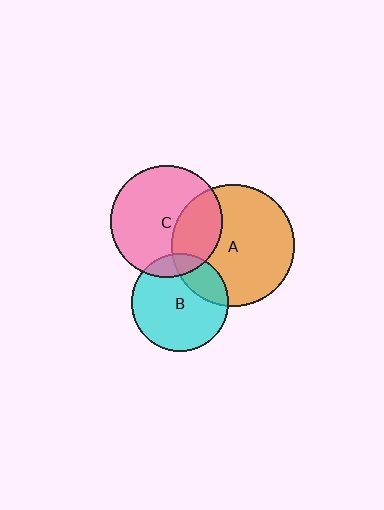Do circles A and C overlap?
Yes.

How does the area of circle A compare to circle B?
Approximately 1.6 times.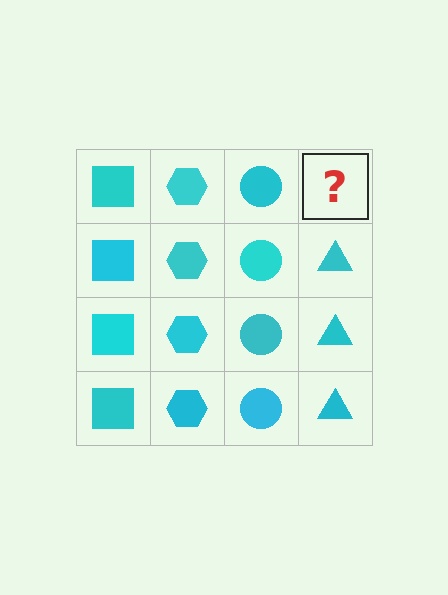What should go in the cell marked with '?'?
The missing cell should contain a cyan triangle.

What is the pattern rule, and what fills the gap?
The rule is that each column has a consistent shape. The gap should be filled with a cyan triangle.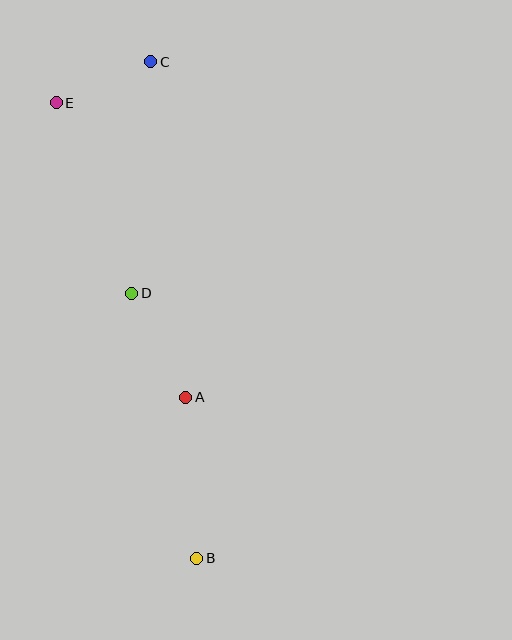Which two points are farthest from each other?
Points B and C are farthest from each other.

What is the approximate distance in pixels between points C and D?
The distance between C and D is approximately 232 pixels.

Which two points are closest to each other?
Points C and E are closest to each other.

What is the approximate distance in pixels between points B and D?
The distance between B and D is approximately 273 pixels.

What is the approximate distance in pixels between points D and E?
The distance between D and E is approximately 205 pixels.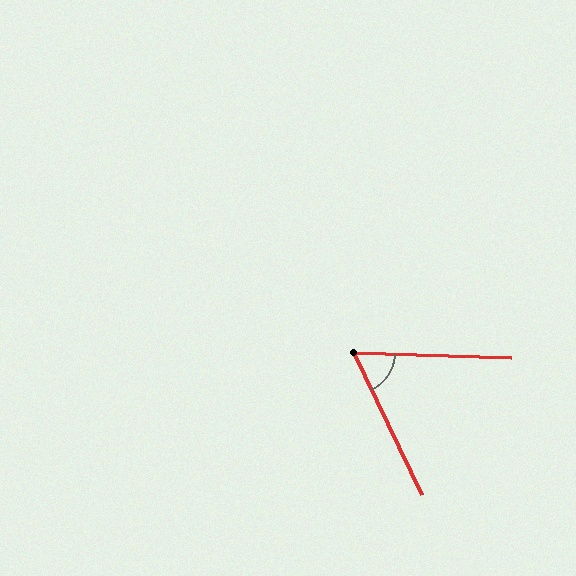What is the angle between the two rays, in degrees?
Approximately 63 degrees.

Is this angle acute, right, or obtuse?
It is acute.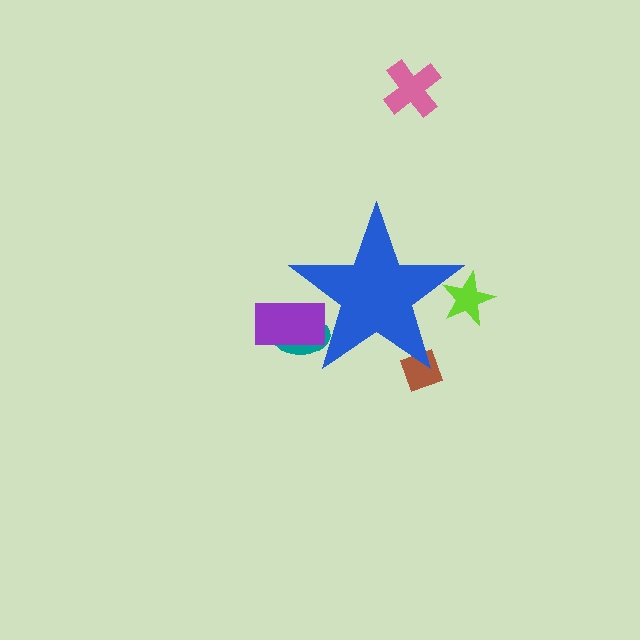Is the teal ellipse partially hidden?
Yes, the teal ellipse is partially hidden behind the blue star.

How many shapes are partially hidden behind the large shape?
4 shapes are partially hidden.